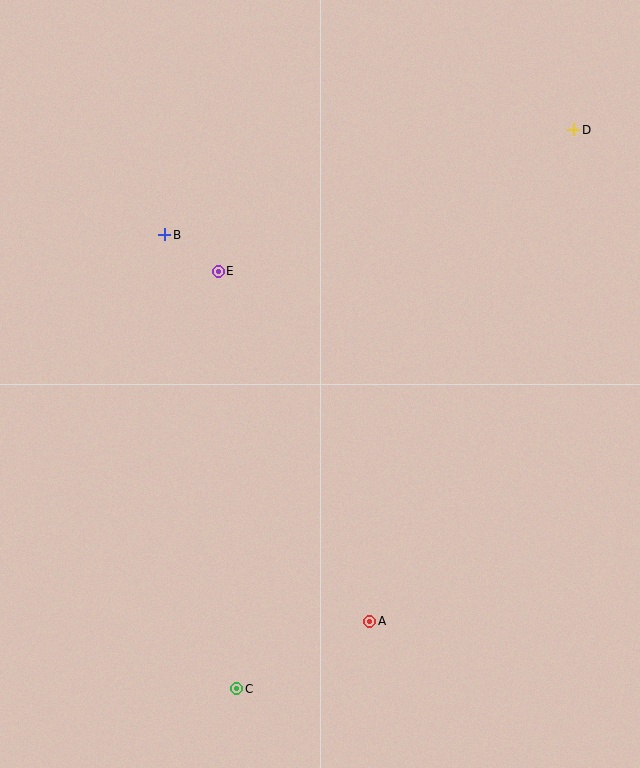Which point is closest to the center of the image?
Point E at (218, 271) is closest to the center.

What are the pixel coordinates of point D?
Point D is at (574, 130).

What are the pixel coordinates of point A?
Point A is at (370, 621).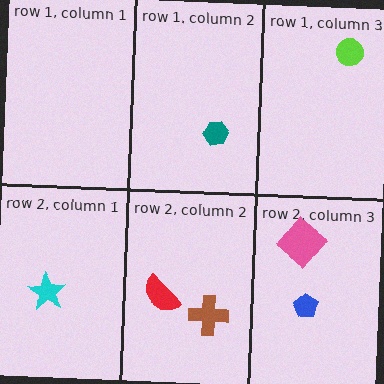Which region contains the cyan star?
The row 2, column 1 region.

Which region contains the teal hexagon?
The row 1, column 2 region.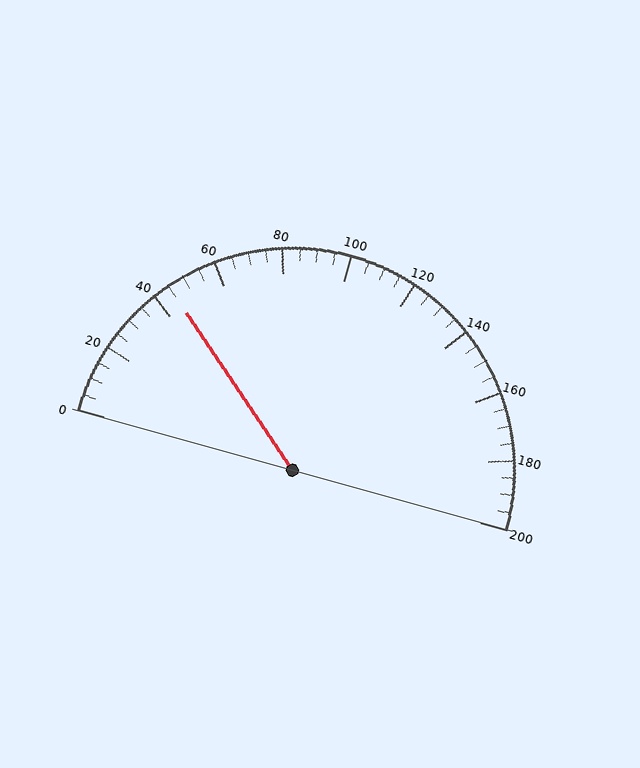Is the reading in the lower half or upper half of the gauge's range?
The reading is in the lower half of the range (0 to 200).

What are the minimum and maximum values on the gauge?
The gauge ranges from 0 to 200.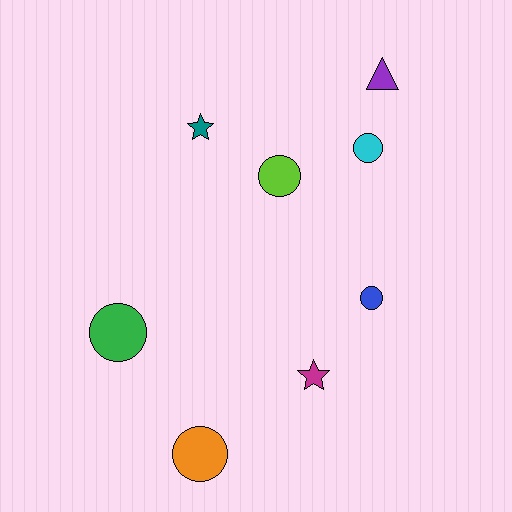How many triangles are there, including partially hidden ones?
There is 1 triangle.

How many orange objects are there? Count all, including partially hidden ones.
There is 1 orange object.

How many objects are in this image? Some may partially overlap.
There are 8 objects.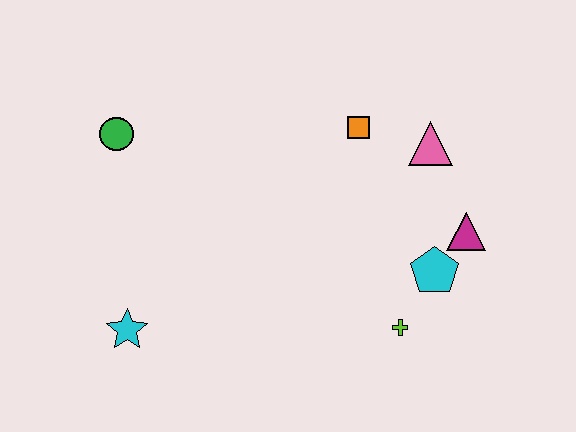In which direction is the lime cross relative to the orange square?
The lime cross is below the orange square.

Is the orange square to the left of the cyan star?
No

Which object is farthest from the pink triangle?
The cyan star is farthest from the pink triangle.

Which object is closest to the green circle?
The cyan star is closest to the green circle.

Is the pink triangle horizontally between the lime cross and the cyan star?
No